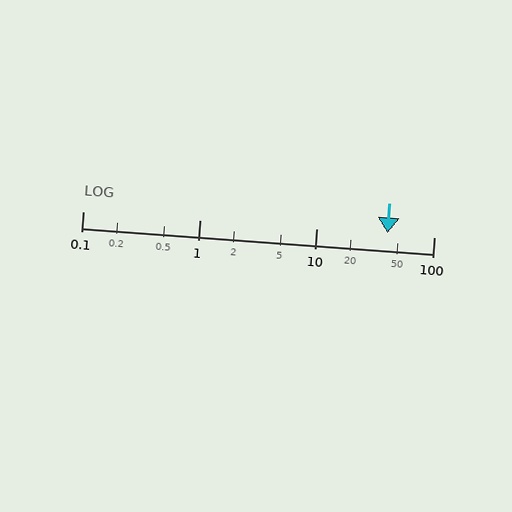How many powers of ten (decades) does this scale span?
The scale spans 3 decades, from 0.1 to 100.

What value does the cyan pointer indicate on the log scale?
The pointer indicates approximately 40.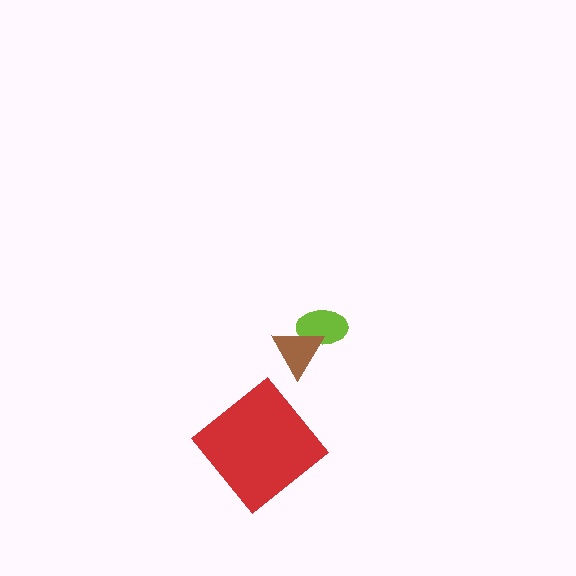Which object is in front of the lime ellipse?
The brown triangle is in front of the lime ellipse.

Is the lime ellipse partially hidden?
Yes, it is partially covered by another shape.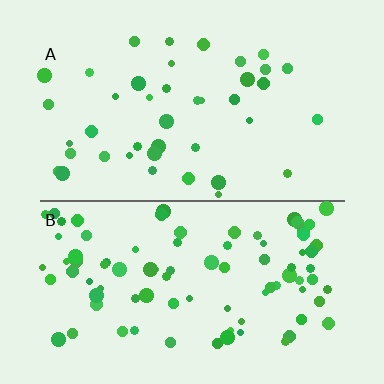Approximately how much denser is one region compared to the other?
Approximately 2.2× — region B over region A.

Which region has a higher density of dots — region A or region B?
B (the bottom).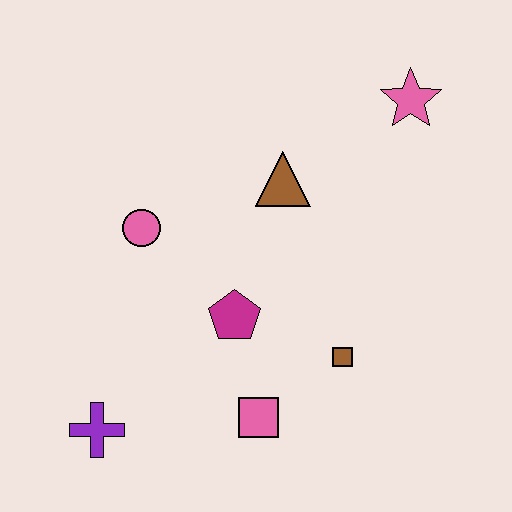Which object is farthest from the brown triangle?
The purple cross is farthest from the brown triangle.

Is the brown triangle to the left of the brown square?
Yes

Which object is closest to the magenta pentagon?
The pink square is closest to the magenta pentagon.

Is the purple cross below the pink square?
Yes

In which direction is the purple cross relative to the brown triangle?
The purple cross is below the brown triangle.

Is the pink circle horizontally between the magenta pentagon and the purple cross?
Yes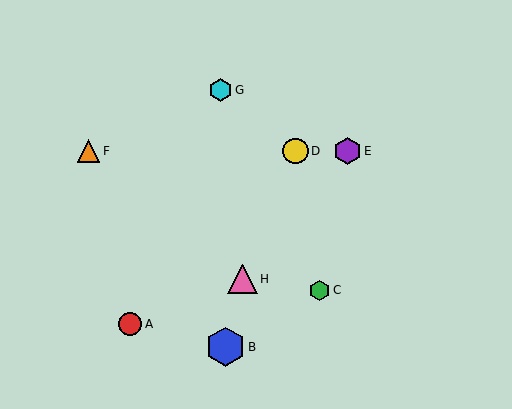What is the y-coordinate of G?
Object G is at y≈90.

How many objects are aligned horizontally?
3 objects (D, E, F) are aligned horizontally.